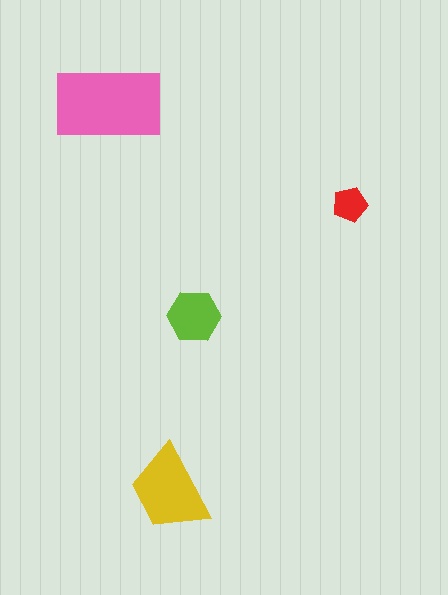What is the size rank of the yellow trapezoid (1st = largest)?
2nd.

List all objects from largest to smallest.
The pink rectangle, the yellow trapezoid, the lime hexagon, the red pentagon.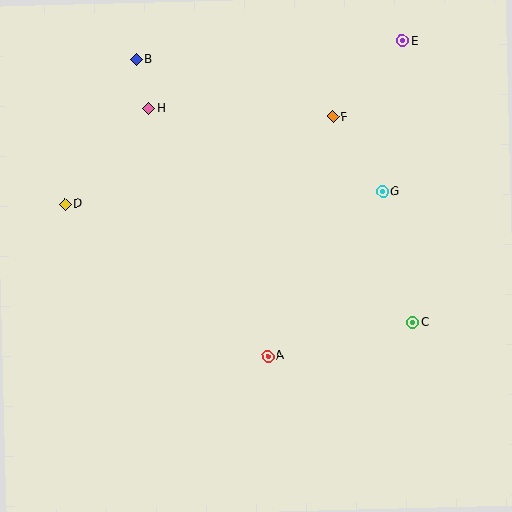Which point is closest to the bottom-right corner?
Point C is closest to the bottom-right corner.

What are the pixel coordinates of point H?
Point H is at (149, 109).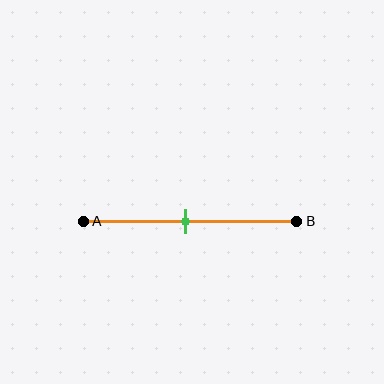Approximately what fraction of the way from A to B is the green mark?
The green mark is approximately 50% of the way from A to B.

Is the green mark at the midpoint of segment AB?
Yes, the mark is approximately at the midpoint.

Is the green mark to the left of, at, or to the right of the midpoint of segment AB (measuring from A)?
The green mark is approximately at the midpoint of segment AB.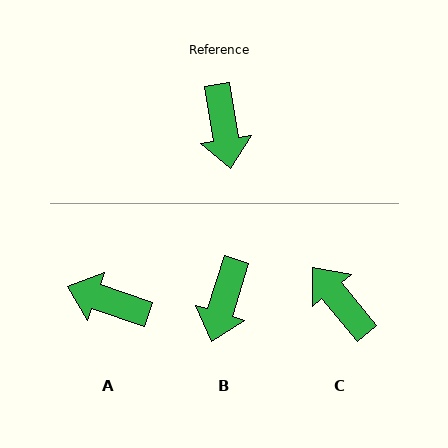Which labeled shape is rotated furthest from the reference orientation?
C, about 150 degrees away.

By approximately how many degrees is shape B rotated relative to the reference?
Approximately 27 degrees clockwise.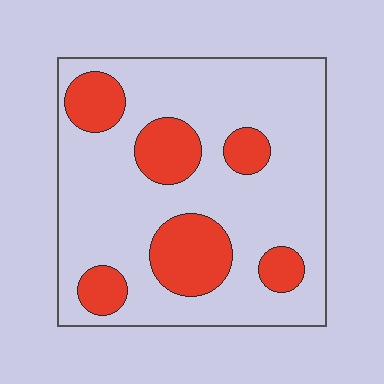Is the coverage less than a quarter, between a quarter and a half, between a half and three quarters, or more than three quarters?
Less than a quarter.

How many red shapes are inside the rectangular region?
6.